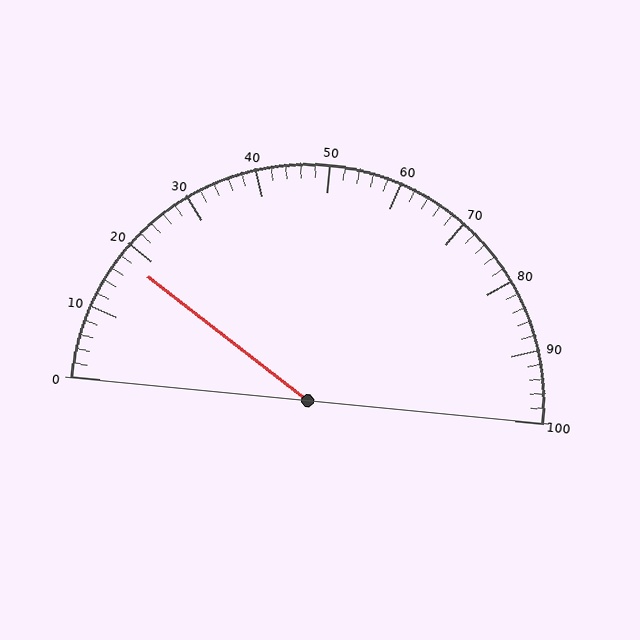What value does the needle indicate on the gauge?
The needle indicates approximately 18.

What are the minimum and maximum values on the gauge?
The gauge ranges from 0 to 100.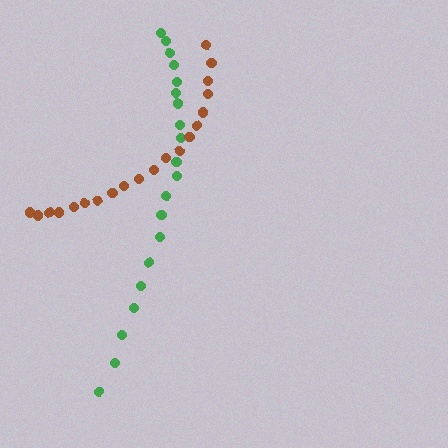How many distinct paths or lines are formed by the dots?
There are 2 distinct paths.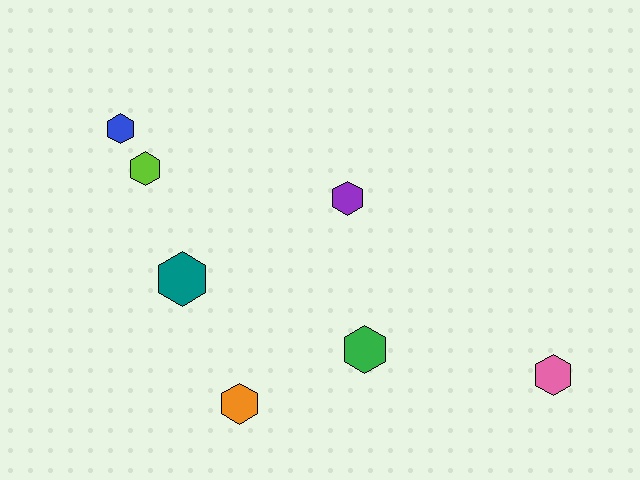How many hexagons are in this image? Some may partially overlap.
There are 7 hexagons.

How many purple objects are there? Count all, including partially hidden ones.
There is 1 purple object.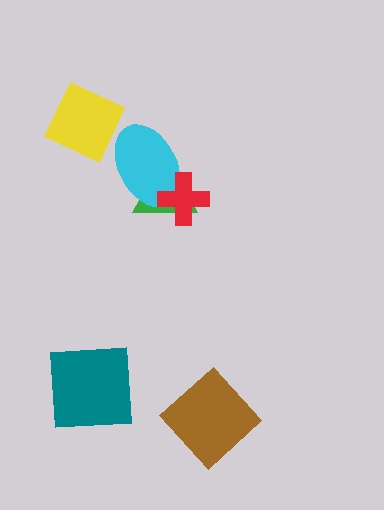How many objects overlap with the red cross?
2 objects overlap with the red cross.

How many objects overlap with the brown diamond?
0 objects overlap with the brown diamond.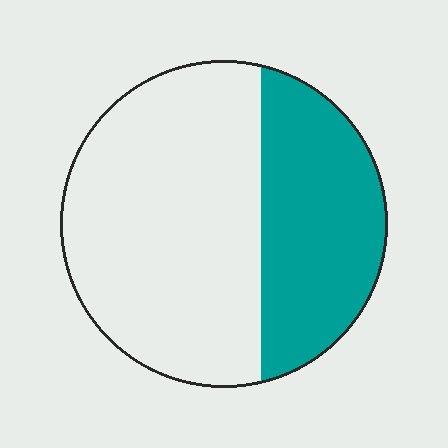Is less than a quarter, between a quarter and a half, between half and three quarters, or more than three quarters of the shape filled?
Between a quarter and a half.